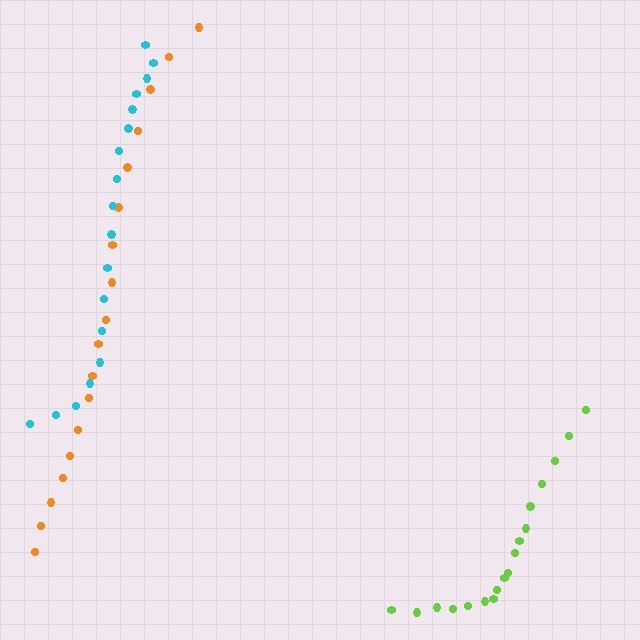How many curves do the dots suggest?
There are 3 distinct paths.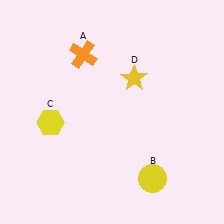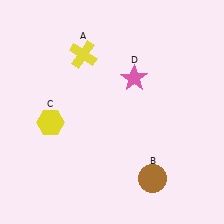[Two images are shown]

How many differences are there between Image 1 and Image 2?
There are 3 differences between the two images.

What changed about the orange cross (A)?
In Image 1, A is orange. In Image 2, it changed to yellow.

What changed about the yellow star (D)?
In Image 1, D is yellow. In Image 2, it changed to pink.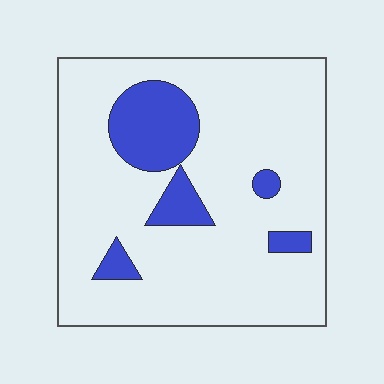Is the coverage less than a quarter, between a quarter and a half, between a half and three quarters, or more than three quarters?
Less than a quarter.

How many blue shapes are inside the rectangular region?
5.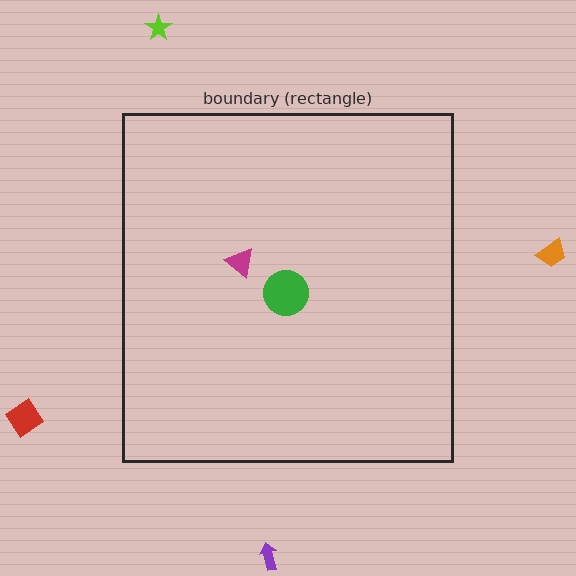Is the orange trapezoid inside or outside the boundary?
Outside.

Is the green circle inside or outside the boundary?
Inside.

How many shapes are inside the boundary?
2 inside, 4 outside.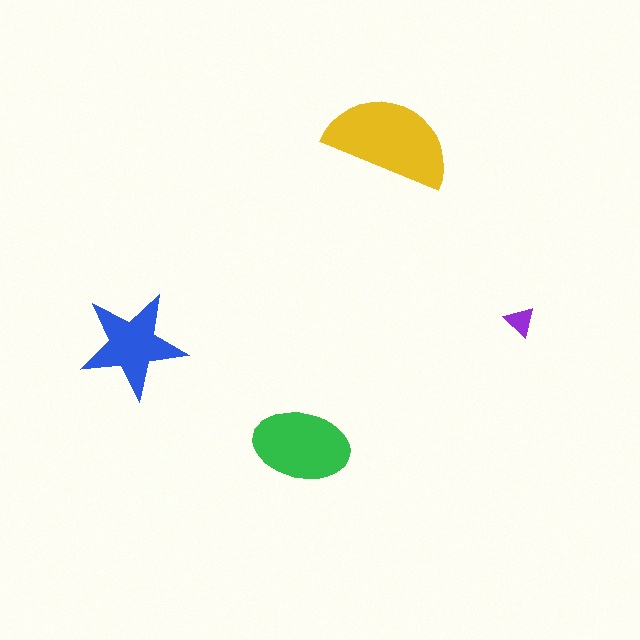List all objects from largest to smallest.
The yellow semicircle, the green ellipse, the blue star, the purple triangle.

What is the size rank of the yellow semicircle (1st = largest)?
1st.